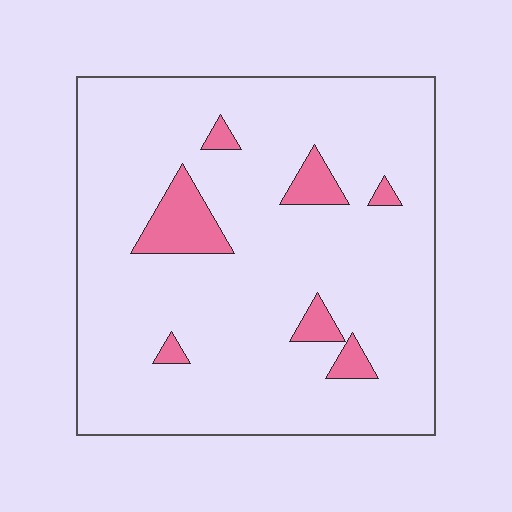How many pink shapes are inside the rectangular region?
7.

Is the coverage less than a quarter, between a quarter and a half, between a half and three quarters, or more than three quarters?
Less than a quarter.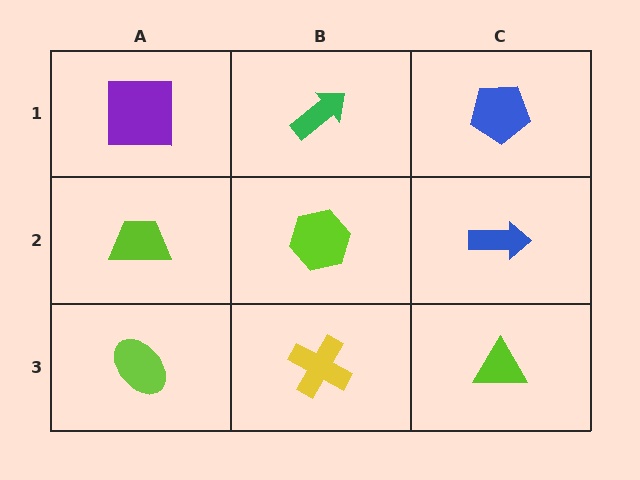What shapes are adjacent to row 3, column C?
A blue arrow (row 2, column C), a yellow cross (row 3, column B).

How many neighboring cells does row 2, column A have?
3.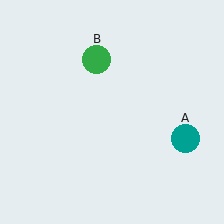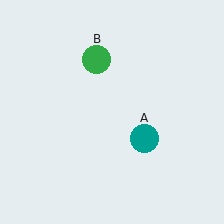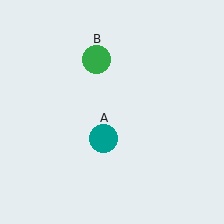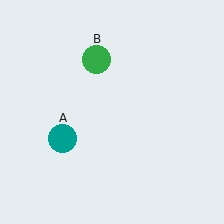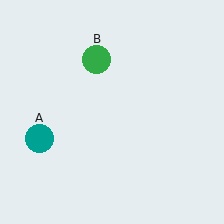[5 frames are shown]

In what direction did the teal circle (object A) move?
The teal circle (object A) moved left.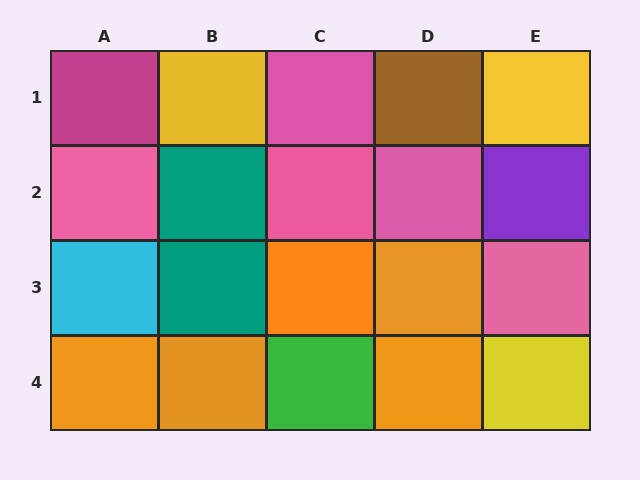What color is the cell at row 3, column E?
Pink.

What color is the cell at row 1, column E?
Yellow.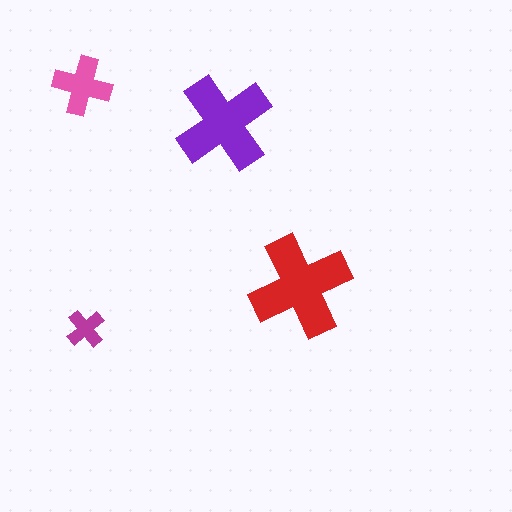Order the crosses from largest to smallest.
the red one, the purple one, the pink one, the magenta one.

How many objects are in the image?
There are 4 objects in the image.